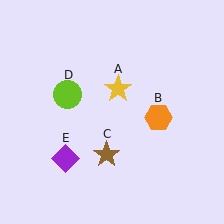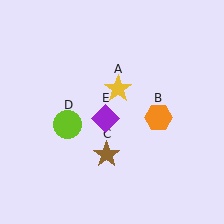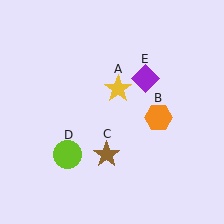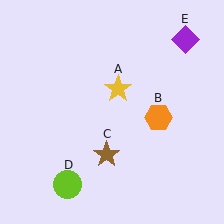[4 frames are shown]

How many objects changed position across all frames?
2 objects changed position: lime circle (object D), purple diamond (object E).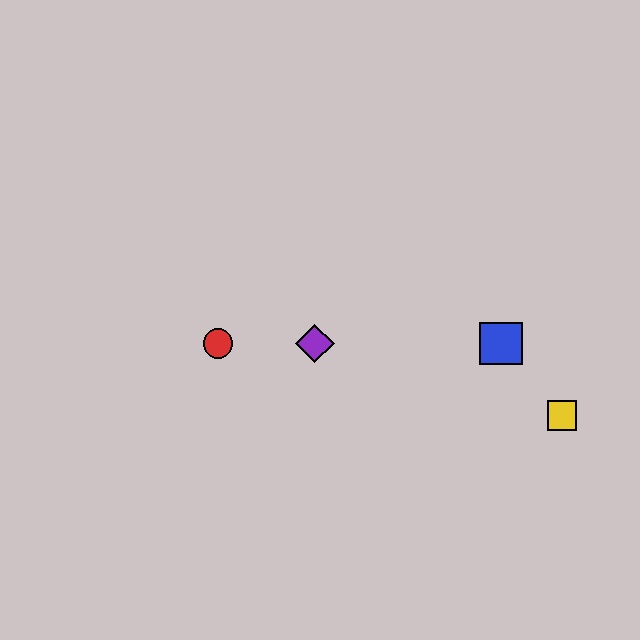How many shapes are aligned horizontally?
4 shapes (the red circle, the blue square, the green circle, the purple diamond) are aligned horizontally.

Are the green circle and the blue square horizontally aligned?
Yes, both are at y≈344.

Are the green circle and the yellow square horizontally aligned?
No, the green circle is at y≈344 and the yellow square is at y≈416.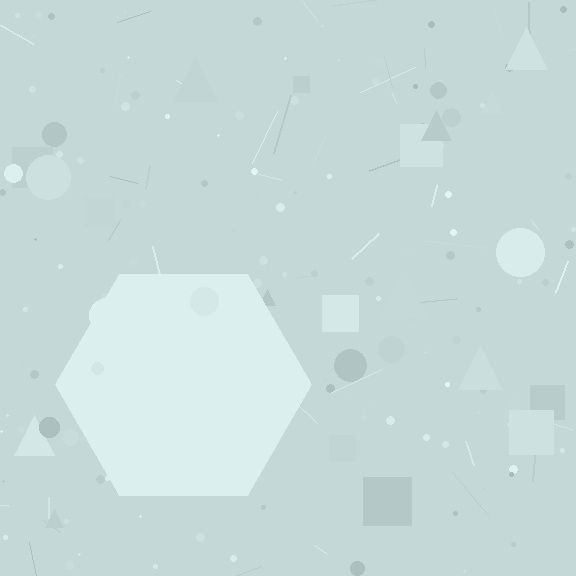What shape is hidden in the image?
A hexagon is hidden in the image.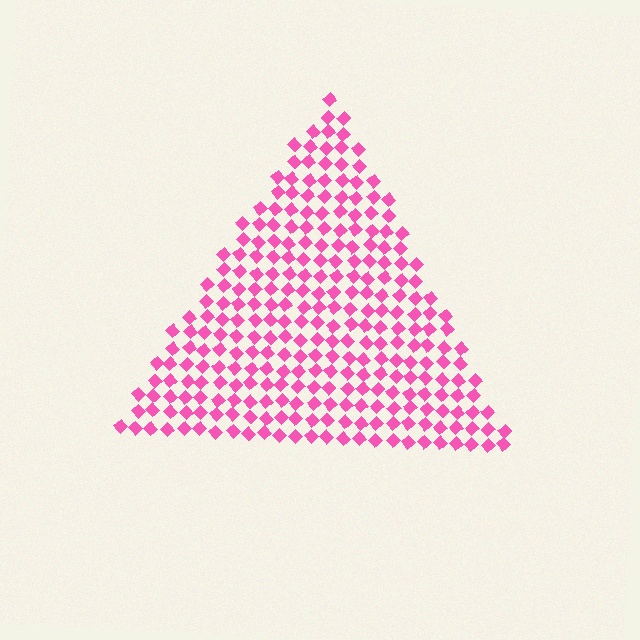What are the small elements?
The small elements are diamonds.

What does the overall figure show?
The overall figure shows a triangle.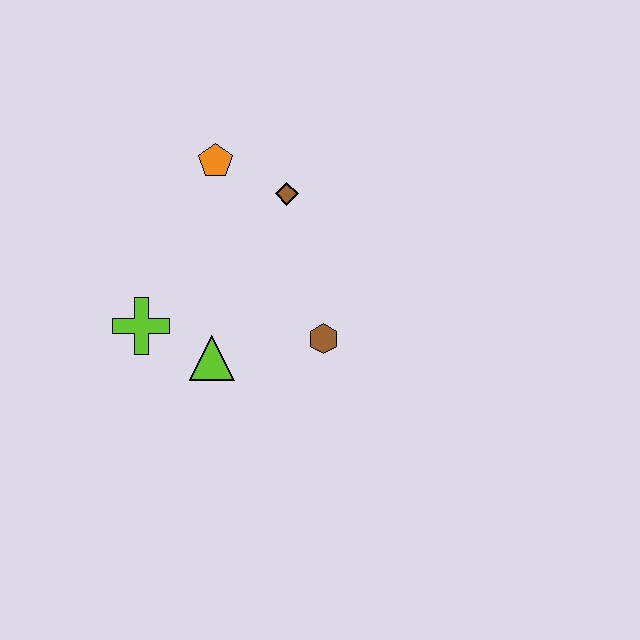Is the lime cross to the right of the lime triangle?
No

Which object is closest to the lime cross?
The lime triangle is closest to the lime cross.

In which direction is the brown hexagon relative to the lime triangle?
The brown hexagon is to the right of the lime triangle.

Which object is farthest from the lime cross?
The brown diamond is farthest from the lime cross.